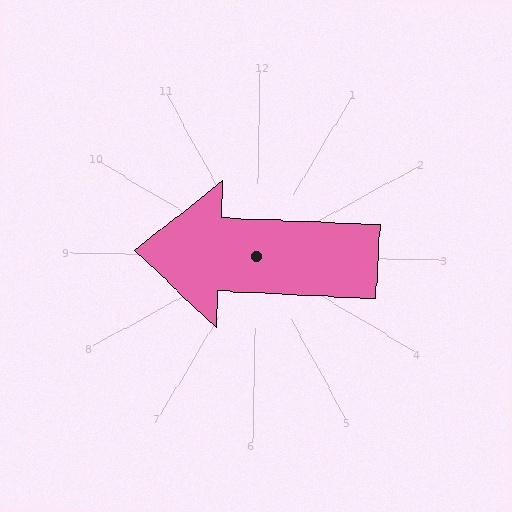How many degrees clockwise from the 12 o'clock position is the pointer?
Approximately 272 degrees.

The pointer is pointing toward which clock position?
Roughly 9 o'clock.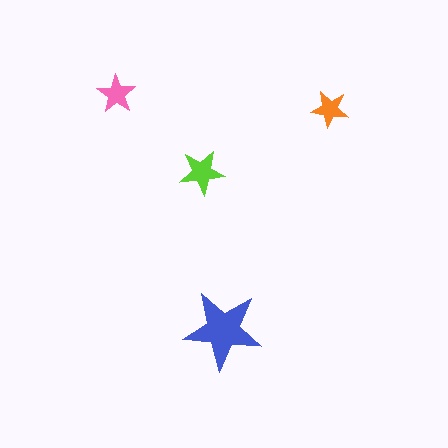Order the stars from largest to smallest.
the blue one, the lime one, the pink one, the orange one.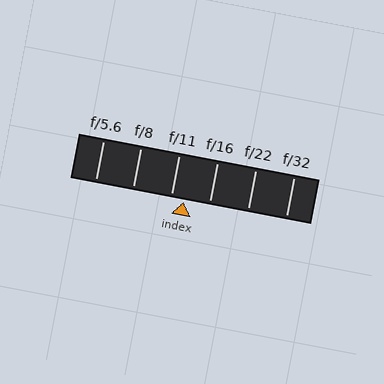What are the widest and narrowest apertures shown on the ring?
The widest aperture shown is f/5.6 and the narrowest is f/32.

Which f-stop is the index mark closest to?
The index mark is closest to f/11.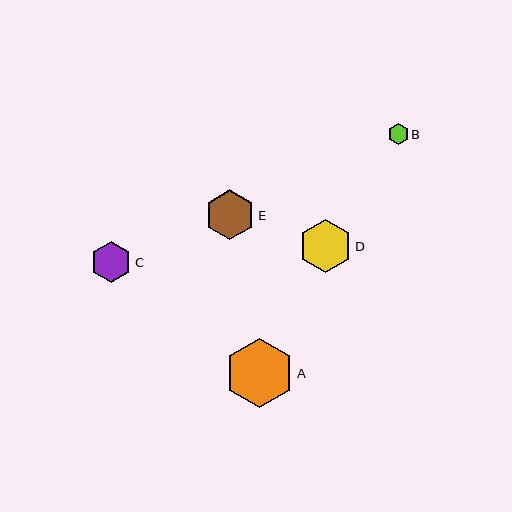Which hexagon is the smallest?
Hexagon B is the smallest with a size of approximately 20 pixels.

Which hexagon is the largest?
Hexagon A is the largest with a size of approximately 69 pixels.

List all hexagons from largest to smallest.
From largest to smallest: A, D, E, C, B.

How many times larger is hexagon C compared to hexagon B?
Hexagon C is approximately 2.0 times the size of hexagon B.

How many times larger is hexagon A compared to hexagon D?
Hexagon A is approximately 1.3 times the size of hexagon D.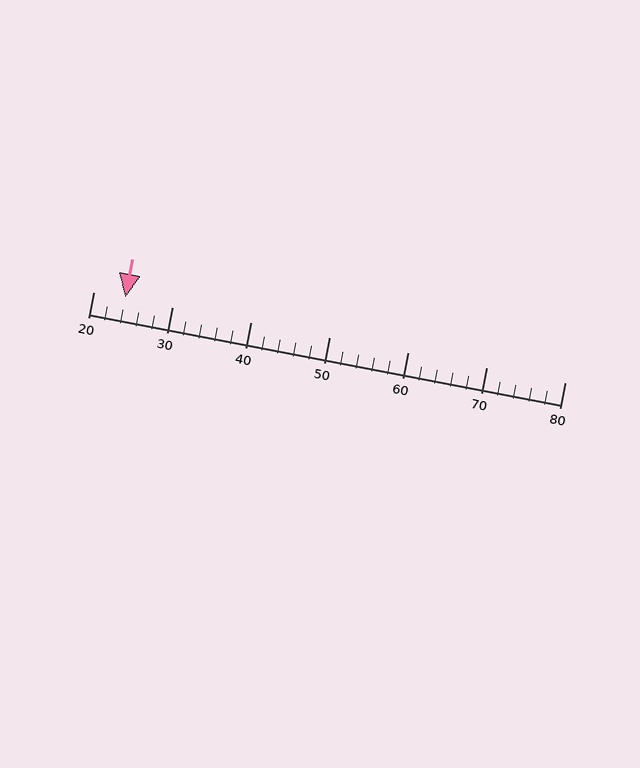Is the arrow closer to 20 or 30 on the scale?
The arrow is closer to 20.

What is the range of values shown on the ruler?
The ruler shows values from 20 to 80.